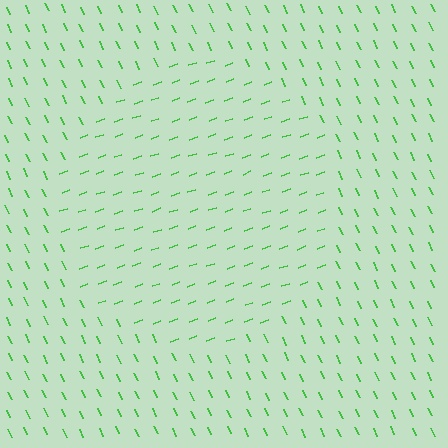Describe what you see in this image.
The image is filled with small green line segments. A circle region in the image has lines oriented differently from the surrounding lines, creating a visible texture boundary.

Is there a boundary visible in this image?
Yes, there is a texture boundary formed by a change in line orientation.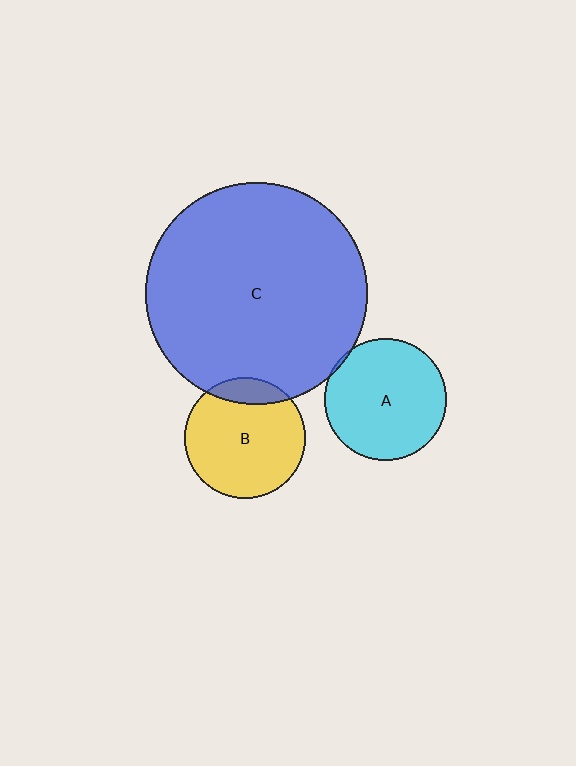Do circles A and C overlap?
Yes.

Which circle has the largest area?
Circle C (blue).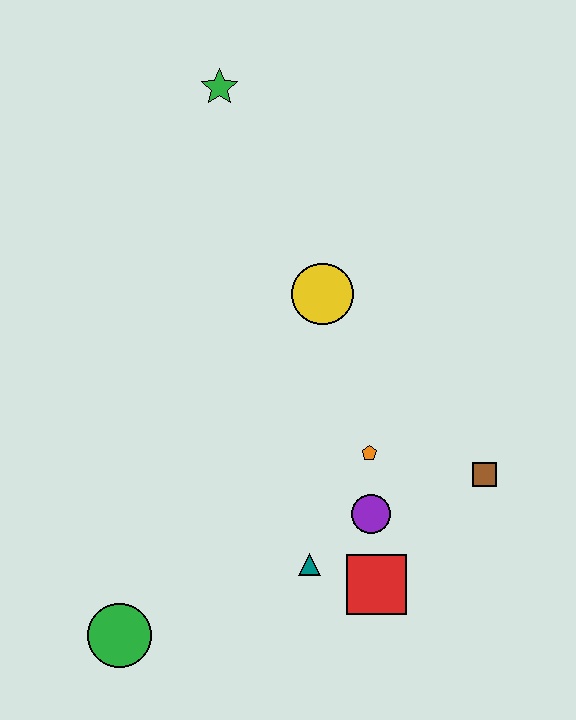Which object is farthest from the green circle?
The green star is farthest from the green circle.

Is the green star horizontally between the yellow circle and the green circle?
Yes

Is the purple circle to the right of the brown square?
No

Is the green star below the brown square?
No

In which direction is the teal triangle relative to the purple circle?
The teal triangle is to the left of the purple circle.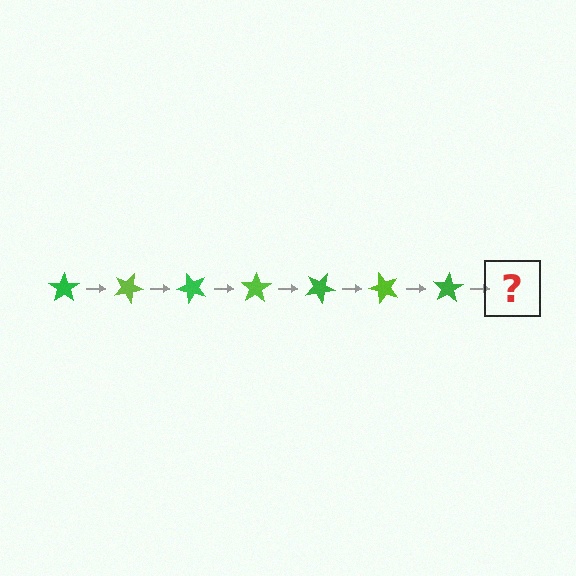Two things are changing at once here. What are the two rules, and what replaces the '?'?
The two rules are that it rotates 25 degrees each step and the color cycles through green and lime. The '?' should be a lime star, rotated 175 degrees from the start.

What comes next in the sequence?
The next element should be a lime star, rotated 175 degrees from the start.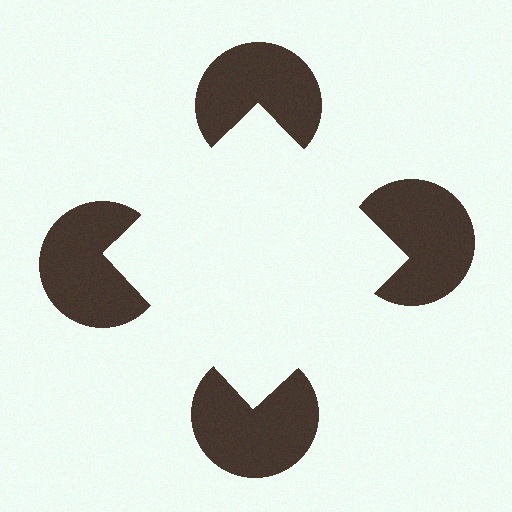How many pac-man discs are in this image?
There are 4 — one at each vertex of the illusory square.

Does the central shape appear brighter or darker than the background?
It typically appears slightly brighter than the background, even though no actual brightness change is drawn.